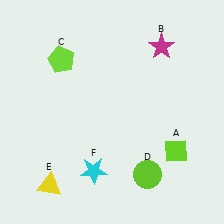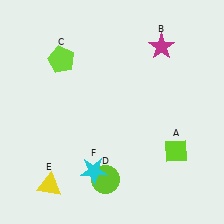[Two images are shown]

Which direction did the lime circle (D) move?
The lime circle (D) moved left.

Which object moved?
The lime circle (D) moved left.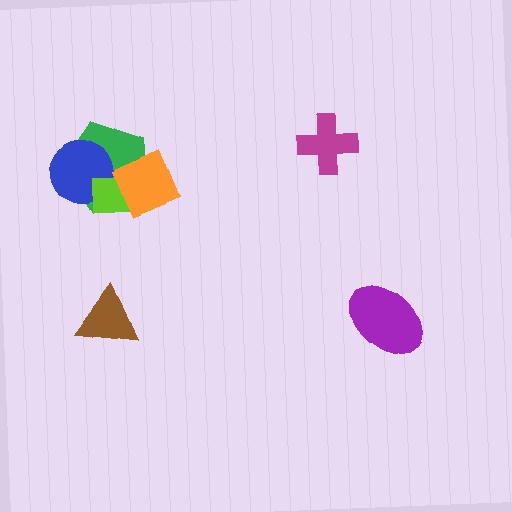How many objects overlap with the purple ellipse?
0 objects overlap with the purple ellipse.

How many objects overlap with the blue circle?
2 objects overlap with the blue circle.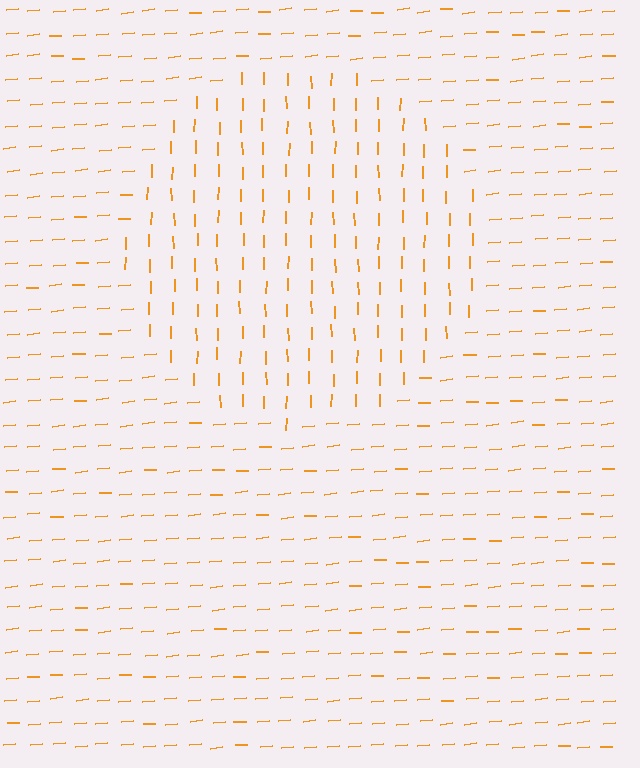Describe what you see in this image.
The image is filled with small orange line segments. A circle region in the image has lines oriented differently from the surrounding lines, creating a visible texture boundary.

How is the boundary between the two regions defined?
The boundary is defined purely by a change in line orientation (approximately 85 degrees difference). All lines are the same color and thickness.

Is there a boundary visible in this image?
Yes, there is a texture boundary formed by a change in line orientation.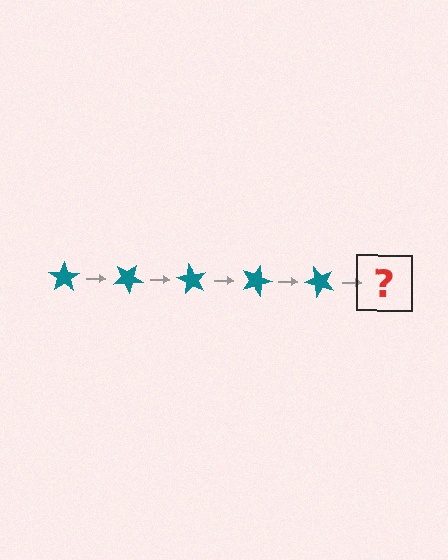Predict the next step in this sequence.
The next step is a teal star rotated 150 degrees.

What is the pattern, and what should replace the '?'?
The pattern is that the star rotates 30 degrees each step. The '?' should be a teal star rotated 150 degrees.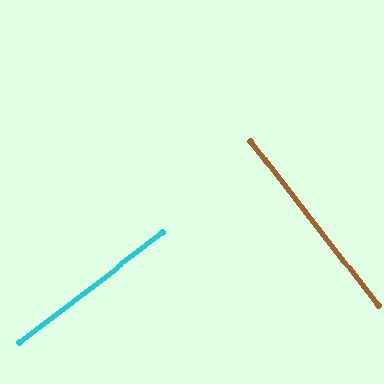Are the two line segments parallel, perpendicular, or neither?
Perpendicular — they meet at approximately 90°.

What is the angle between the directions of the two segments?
Approximately 90 degrees.